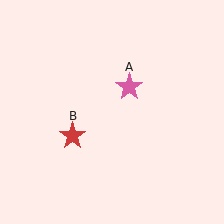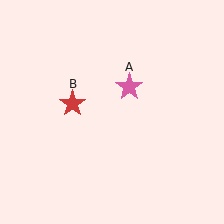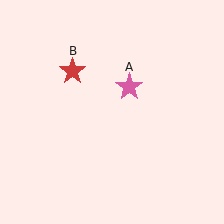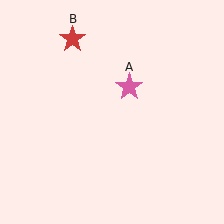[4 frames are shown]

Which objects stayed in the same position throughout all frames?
Pink star (object A) remained stationary.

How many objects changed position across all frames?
1 object changed position: red star (object B).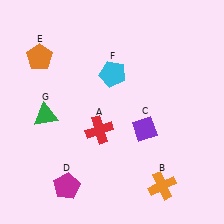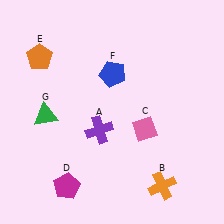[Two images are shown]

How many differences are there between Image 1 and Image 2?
There are 3 differences between the two images.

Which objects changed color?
A changed from red to purple. C changed from purple to pink. F changed from cyan to blue.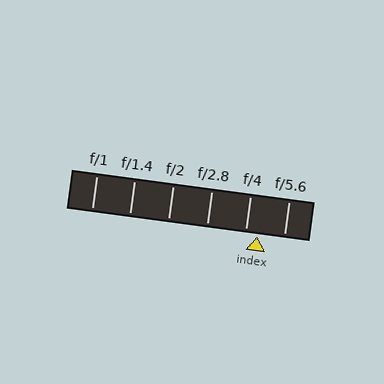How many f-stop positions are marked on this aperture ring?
There are 6 f-stop positions marked.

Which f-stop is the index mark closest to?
The index mark is closest to f/4.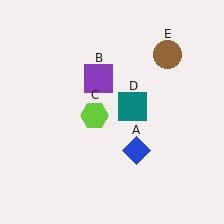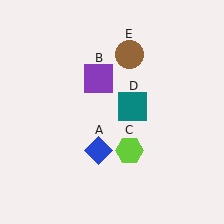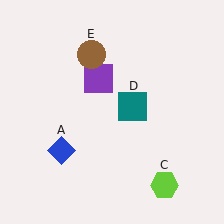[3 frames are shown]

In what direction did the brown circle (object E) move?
The brown circle (object E) moved left.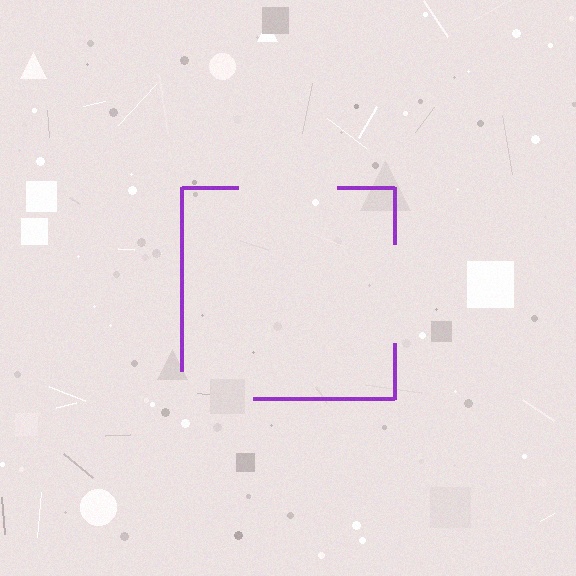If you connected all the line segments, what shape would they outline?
They would outline a square.